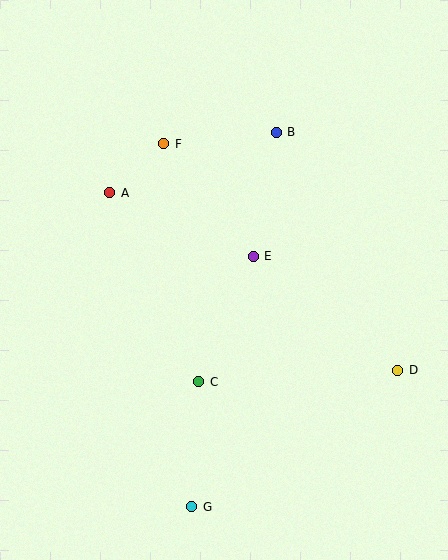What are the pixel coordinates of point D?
Point D is at (398, 370).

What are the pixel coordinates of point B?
Point B is at (276, 132).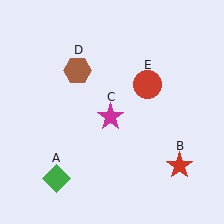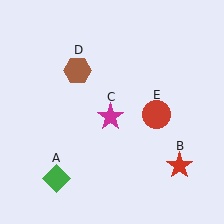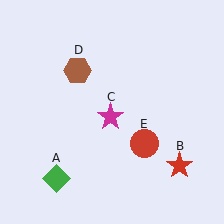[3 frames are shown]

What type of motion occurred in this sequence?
The red circle (object E) rotated clockwise around the center of the scene.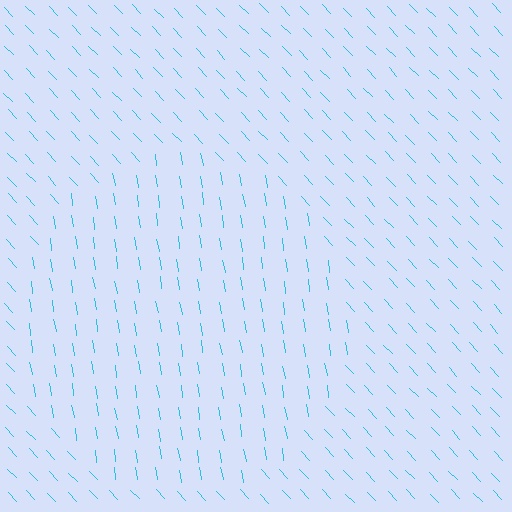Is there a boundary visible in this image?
Yes, there is a texture boundary formed by a change in line orientation.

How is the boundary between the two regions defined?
The boundary is defined purely by a change in line orientation (approximately 35 degrees difference). All lines are the same color and thickness.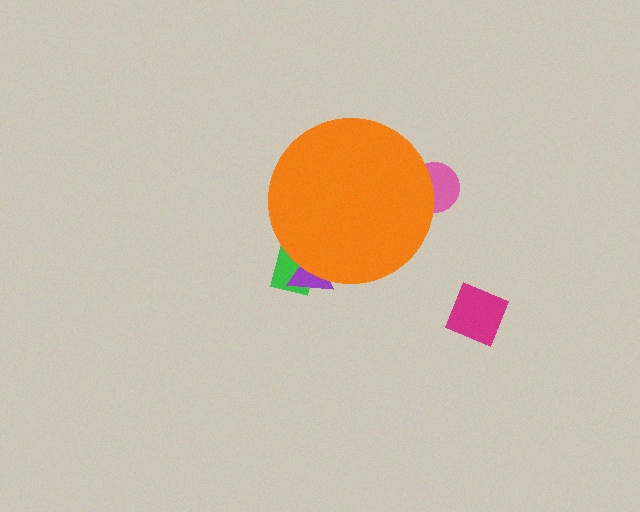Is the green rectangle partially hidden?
Yes, the green rectangle is partially hidden behind the orange circle.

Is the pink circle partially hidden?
Yes, the pink circle is partially hidden behind the orange circle.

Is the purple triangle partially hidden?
Yes, the purple triangle is partially hidden behind the orange circle.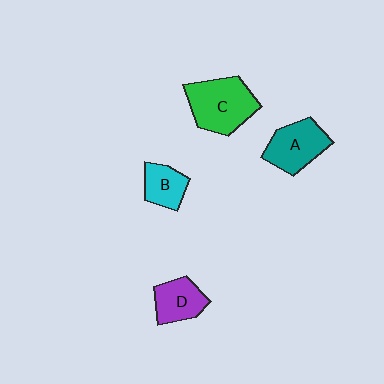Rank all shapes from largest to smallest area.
From largest to smallest: C (green), A (teal), D (purple), B (cyan).